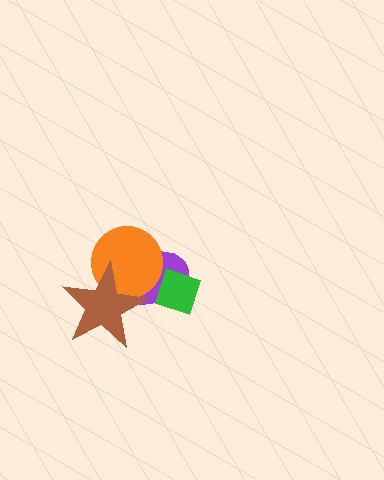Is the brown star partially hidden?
No, no other shape covers it.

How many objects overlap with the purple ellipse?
3 objects overlap with the purple ellipse.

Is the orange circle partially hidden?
Yes, it is partially covered by another shape.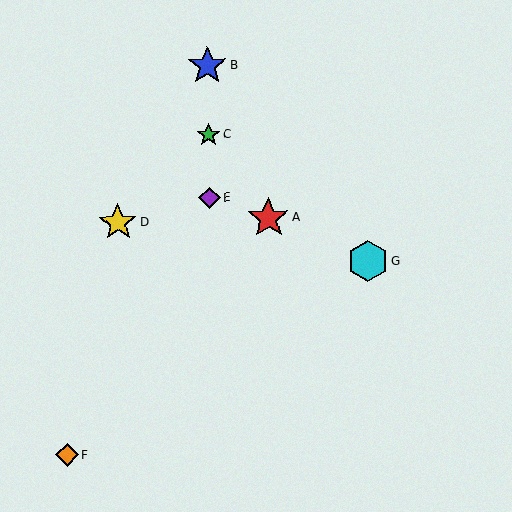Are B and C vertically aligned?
Yes, both are at x≈207.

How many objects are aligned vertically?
3 objects (B, C, E) are aligned vertically.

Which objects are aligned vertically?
Objects B, C, E are aligned vertically.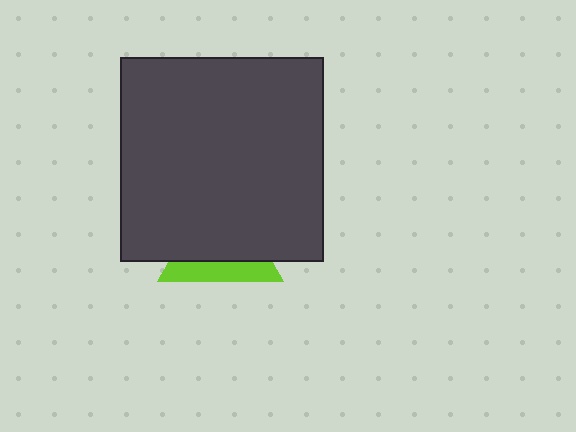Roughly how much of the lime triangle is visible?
A small part of it is visible (roughly 33%).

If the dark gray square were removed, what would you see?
You would see the complete lime triangle.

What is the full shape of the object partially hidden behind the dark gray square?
The partially hidden object is a lime triangle.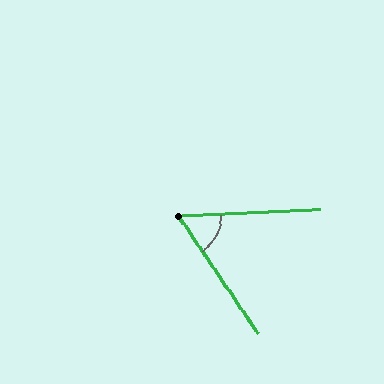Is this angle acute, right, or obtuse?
It is acute.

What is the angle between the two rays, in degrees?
Approximately 58 degrees.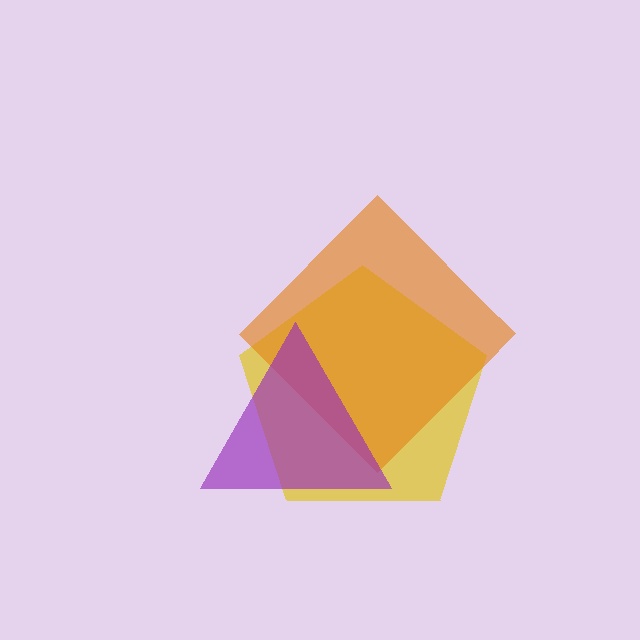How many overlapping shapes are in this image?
There are 3 overlapping shapes in the image.